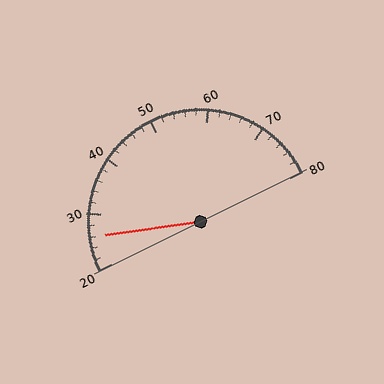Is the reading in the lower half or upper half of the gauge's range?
The reading is in the lower half of the range (20 to 80).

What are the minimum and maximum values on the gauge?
The gauge ranges from 20 to 80.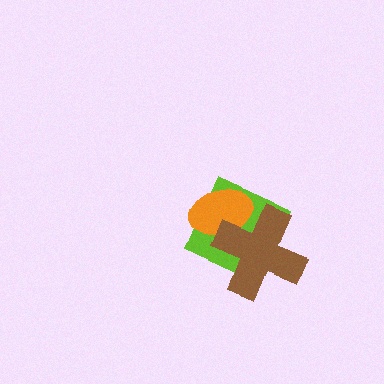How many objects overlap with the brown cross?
2 objects overlap with the brown cross.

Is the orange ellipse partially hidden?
Yes, it is partially covered by another shape.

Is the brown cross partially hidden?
No, no other shape covers it.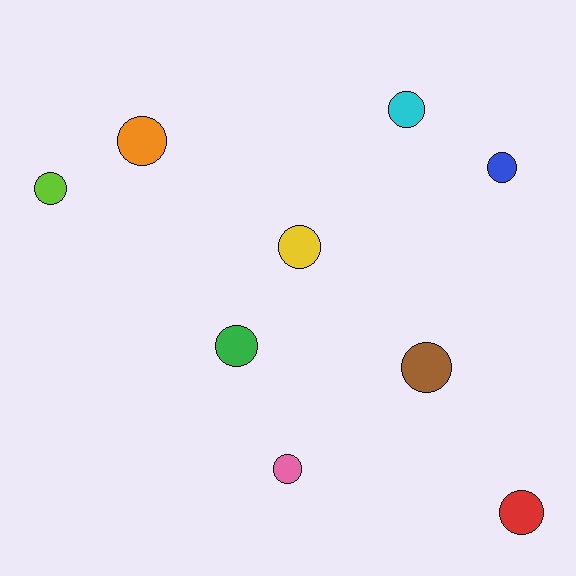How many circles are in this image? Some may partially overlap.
There are 9 circles.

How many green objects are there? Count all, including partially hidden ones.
There is 1 green object.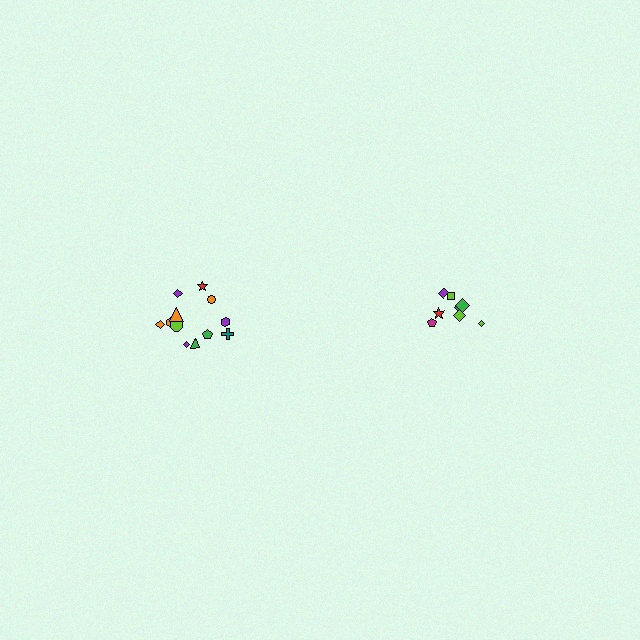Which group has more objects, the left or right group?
The left group.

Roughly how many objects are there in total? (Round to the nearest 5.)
Roughly 20 objects in total.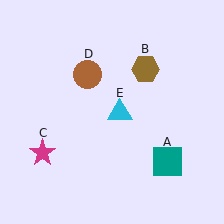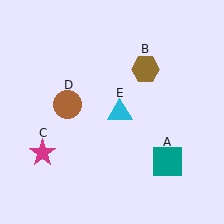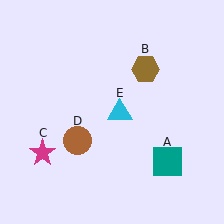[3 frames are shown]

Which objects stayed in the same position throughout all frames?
Teal square (object A) and brown hexagon (object B) and magenta star (object C) and cyan triangle (object E) remained stationary.